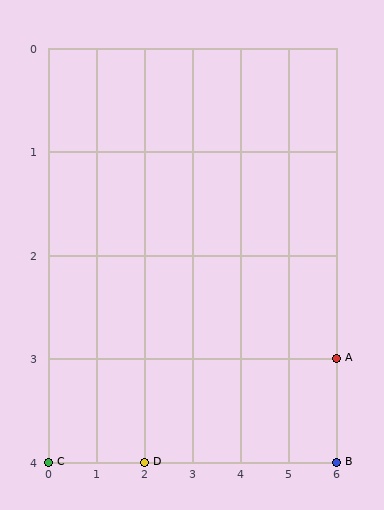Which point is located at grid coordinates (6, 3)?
Point A is at (6, 3).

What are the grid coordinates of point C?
Point C is at grid coordinates (0, 4).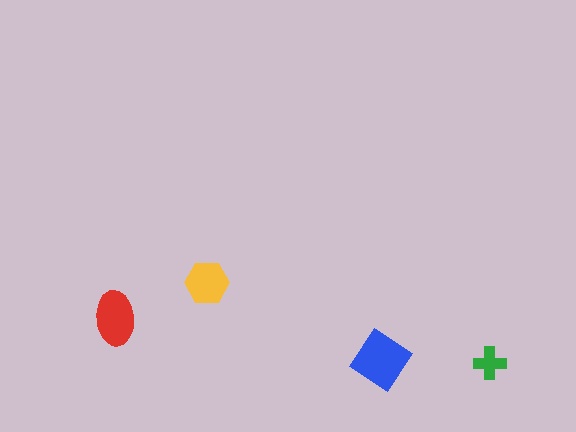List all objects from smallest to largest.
The green cross, the yellow hexagon, the red ellipse, the blue diamond.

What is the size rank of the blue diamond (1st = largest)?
1st.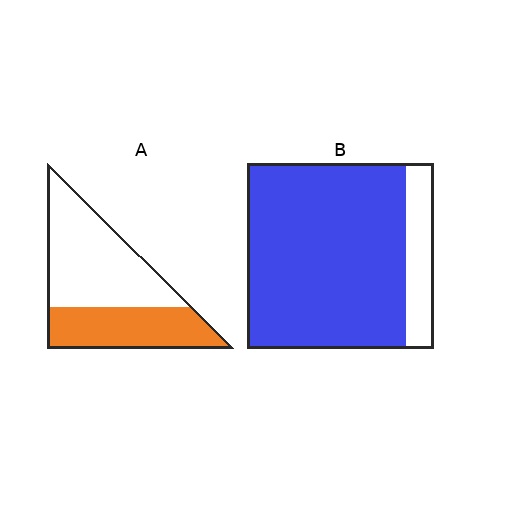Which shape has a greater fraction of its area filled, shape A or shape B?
Shape B.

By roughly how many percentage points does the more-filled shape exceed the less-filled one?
By roughly 45 percentage points (B over A).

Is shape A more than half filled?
No.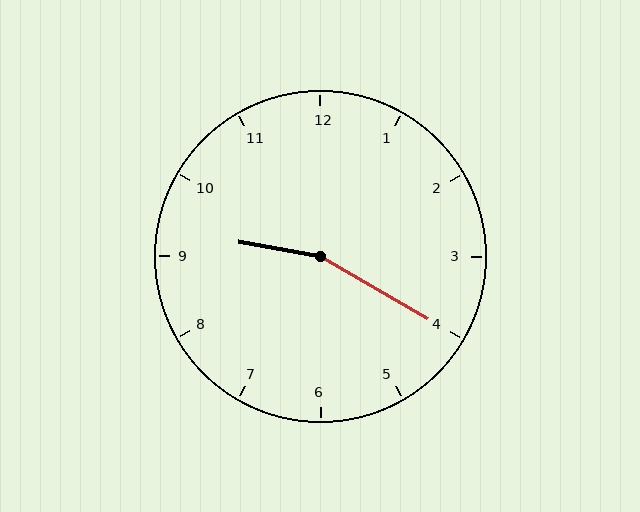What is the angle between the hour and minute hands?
Approximately 160 degrees.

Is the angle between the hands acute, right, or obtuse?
It is obtuse.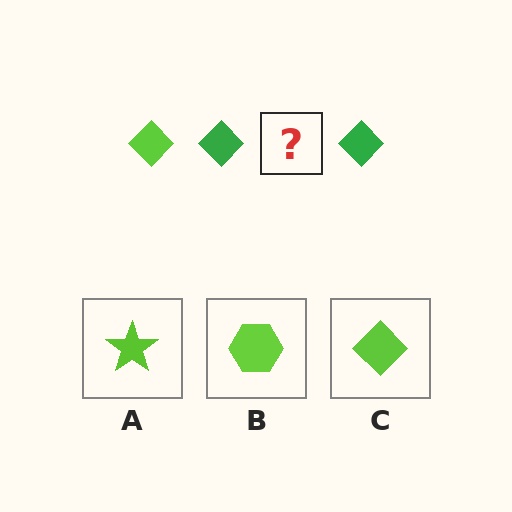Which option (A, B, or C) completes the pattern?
C.